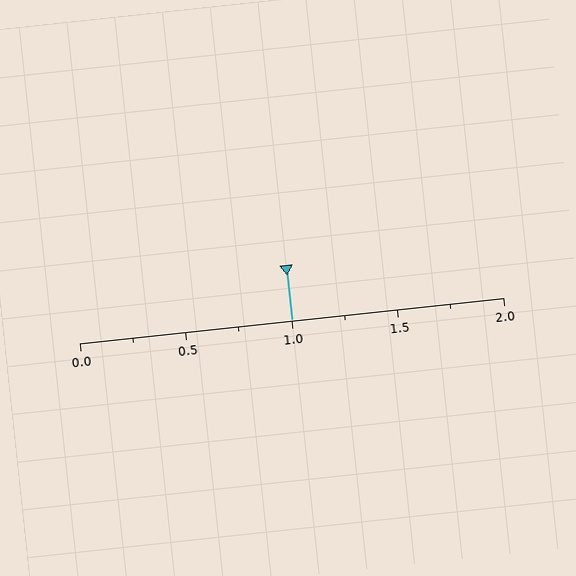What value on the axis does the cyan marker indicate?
The marker indicates approximately 1.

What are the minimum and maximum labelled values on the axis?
The axis runs from 0.0 to 2.0.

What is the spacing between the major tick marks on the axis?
The major ticks are spaced 0.5 apart.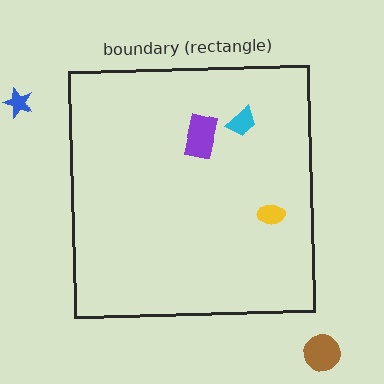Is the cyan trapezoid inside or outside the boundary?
Inside.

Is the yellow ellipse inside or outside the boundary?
Inside.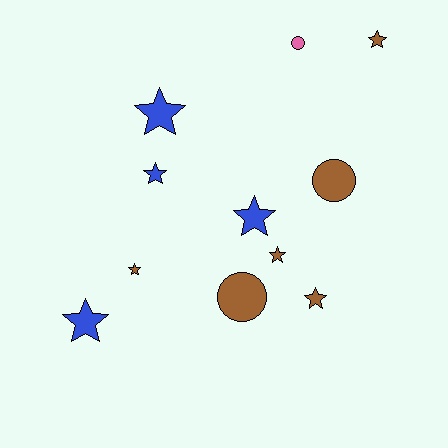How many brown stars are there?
There are 4 brown stars.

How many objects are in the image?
There are 11 objects.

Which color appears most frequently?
Brown, with 6 objects.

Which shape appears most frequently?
Star, with 8 objects.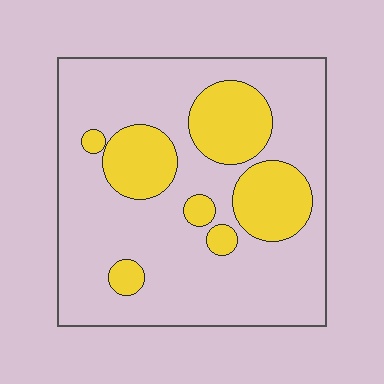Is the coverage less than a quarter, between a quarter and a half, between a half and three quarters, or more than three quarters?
Between a quarter and a half.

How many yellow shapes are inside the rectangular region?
7.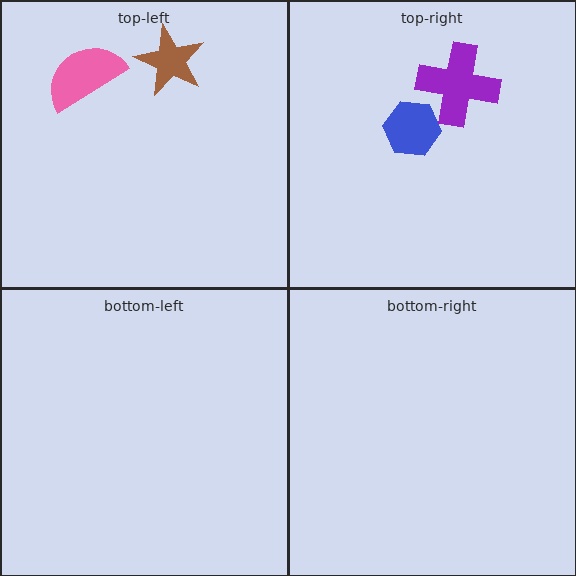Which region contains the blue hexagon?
The top-right region.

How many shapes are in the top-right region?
2.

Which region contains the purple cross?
The top-right region.